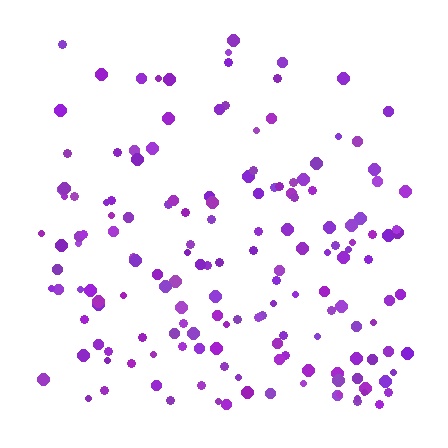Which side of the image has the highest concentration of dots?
The bottom.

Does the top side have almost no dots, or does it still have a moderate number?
Still a moderate number, just noticeably fewer than the bottom.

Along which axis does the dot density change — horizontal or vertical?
Vertical.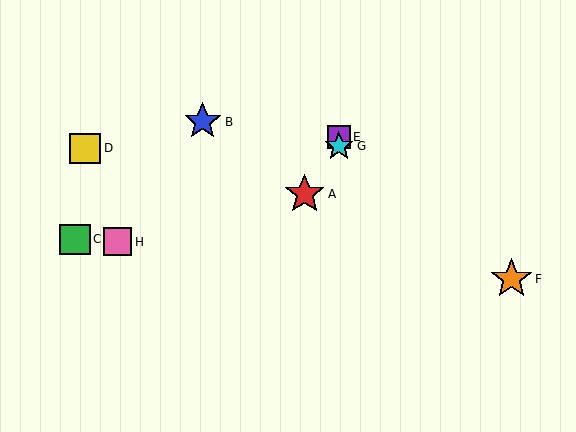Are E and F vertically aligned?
No, E is at x≈339 and F is at x≈512.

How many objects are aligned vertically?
2 objects (E, G) are aligned vertically.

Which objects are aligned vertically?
Objects E, G are aligned vertically.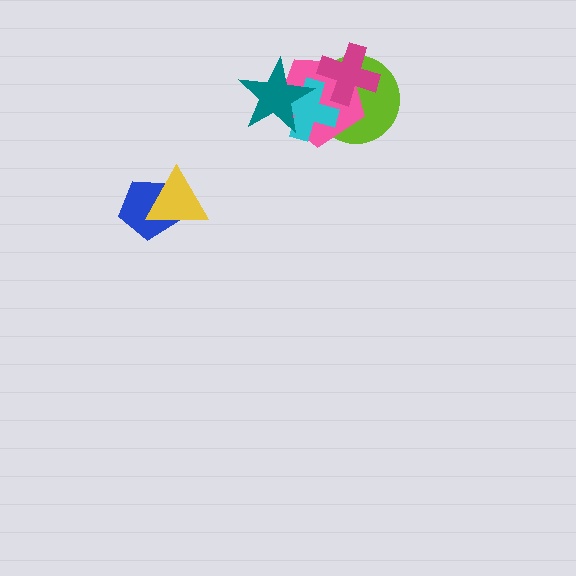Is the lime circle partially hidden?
Yes, it is partially covered by another shape.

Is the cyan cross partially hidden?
Yes, it is partially covered by another shape.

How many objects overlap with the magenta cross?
3 objects overlap with the magenta cross.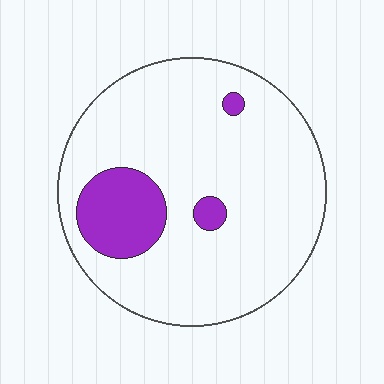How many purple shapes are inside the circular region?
3.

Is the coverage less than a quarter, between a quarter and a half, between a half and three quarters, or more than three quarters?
Less than a quarter.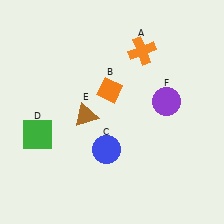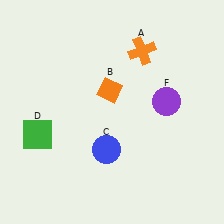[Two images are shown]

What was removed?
The brown triangle (E) was removed in Image 2.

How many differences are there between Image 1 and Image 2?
There is 1 difference between the two images.